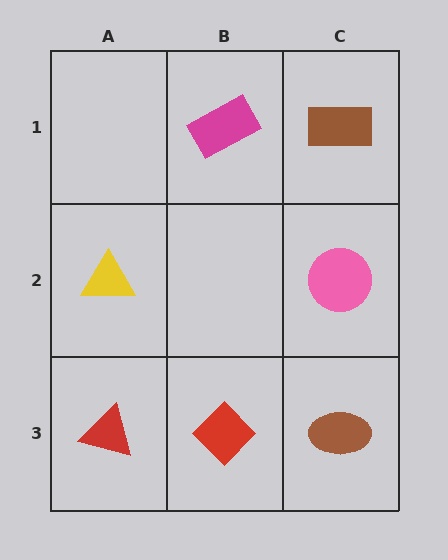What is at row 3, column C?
A brown ellipse.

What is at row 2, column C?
A pink circle.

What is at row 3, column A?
A red triangle.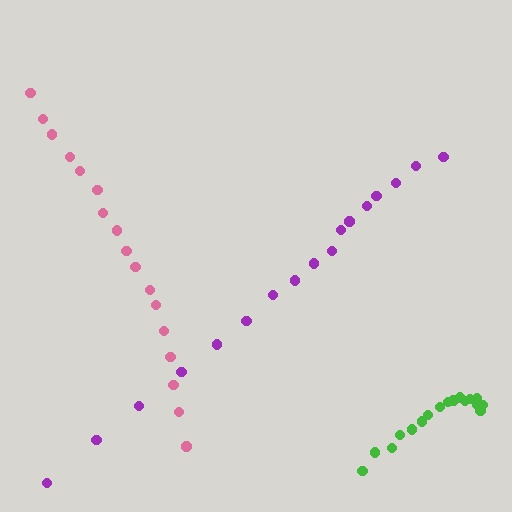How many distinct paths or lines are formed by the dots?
There are 3 distinct paths.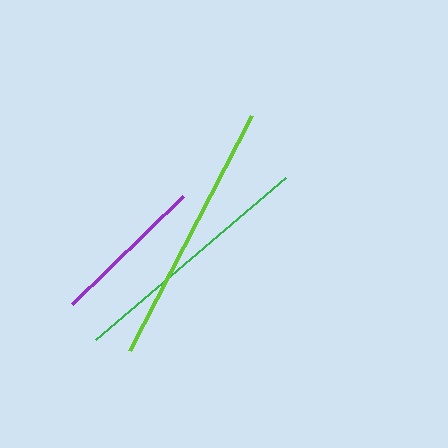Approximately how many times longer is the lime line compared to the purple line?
The lime line is approximately 1.7 times the length of the purple line.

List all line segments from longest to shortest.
From longest to shortest: lime, green, purple.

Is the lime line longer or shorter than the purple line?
The lime line is longer than the purple line.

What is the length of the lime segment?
The lime segment is approximately 264 pixels long.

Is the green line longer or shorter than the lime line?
The lime line is longer than the green line.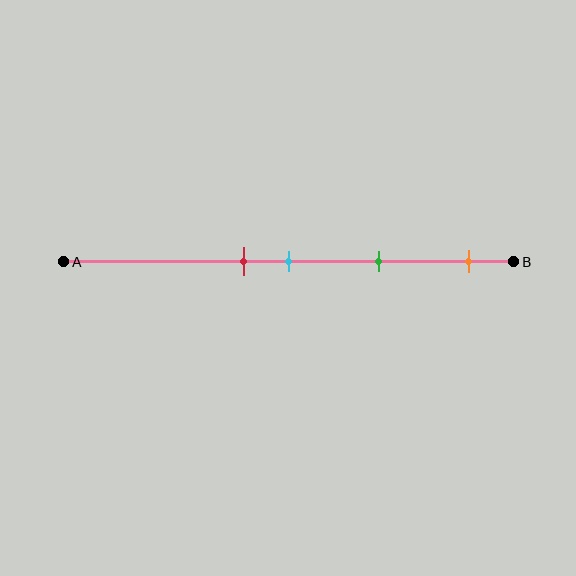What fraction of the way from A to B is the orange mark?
The orange mark is approximately 90% (0.9) of the way from A to B.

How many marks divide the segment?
There are 4 marks dividing the segment.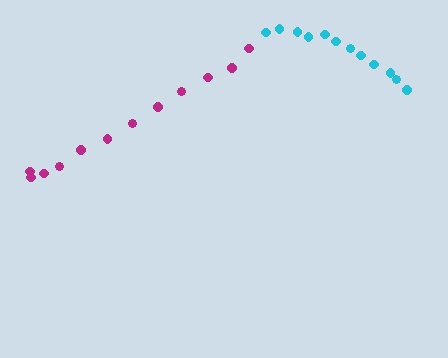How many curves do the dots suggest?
There are 2 distinct paths.